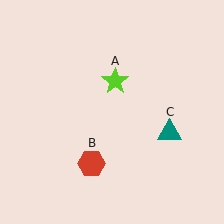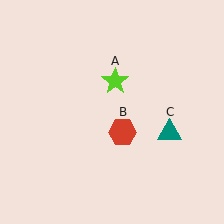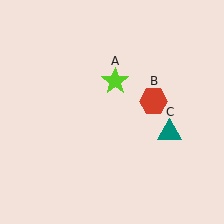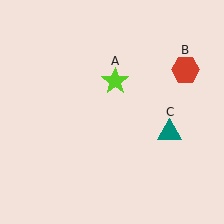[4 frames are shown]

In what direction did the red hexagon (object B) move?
The red hexagon (object B) moved up and to the right.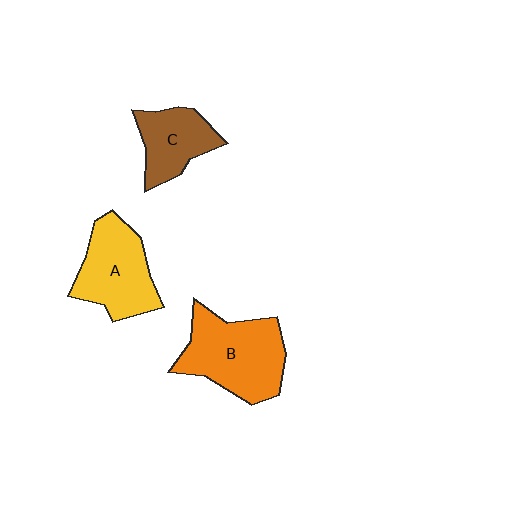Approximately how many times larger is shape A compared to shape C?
Approximately 1.4 times.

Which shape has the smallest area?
Shape C (brown).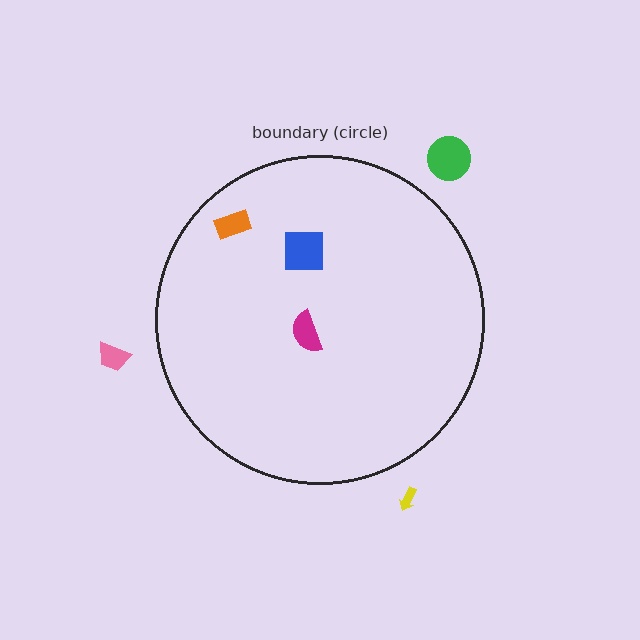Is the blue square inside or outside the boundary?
Inside.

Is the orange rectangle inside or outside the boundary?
Inside.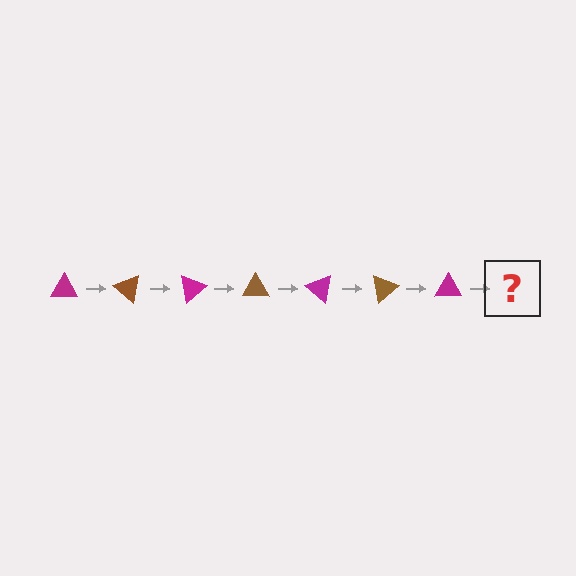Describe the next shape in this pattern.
It should be a brown triangle, rotated 280 degrees from the start.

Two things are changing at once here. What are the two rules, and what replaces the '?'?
The two rules are that it rotates 40 degrees each step and the color cycles through magenta and brown. The '?' should be a brown triangle, rotated 280 degrees from the start.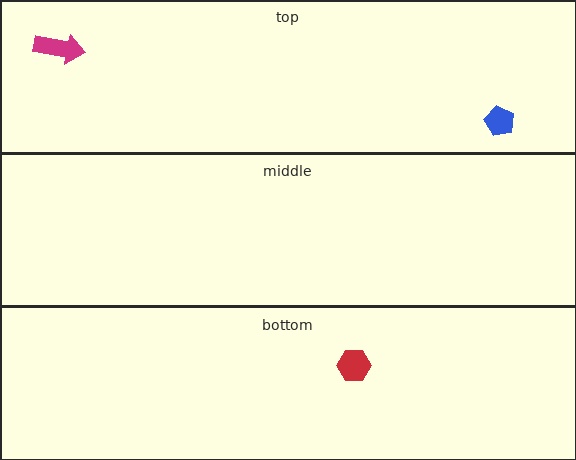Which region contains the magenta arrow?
The top region.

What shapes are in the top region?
The magenta arrow, the blue pentagon.